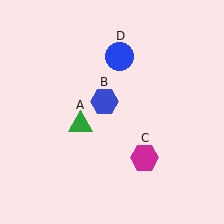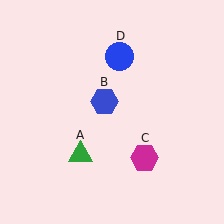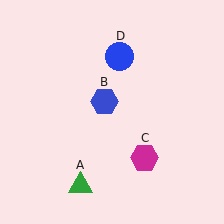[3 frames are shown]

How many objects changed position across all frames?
1 object changed position: green triangle (object A).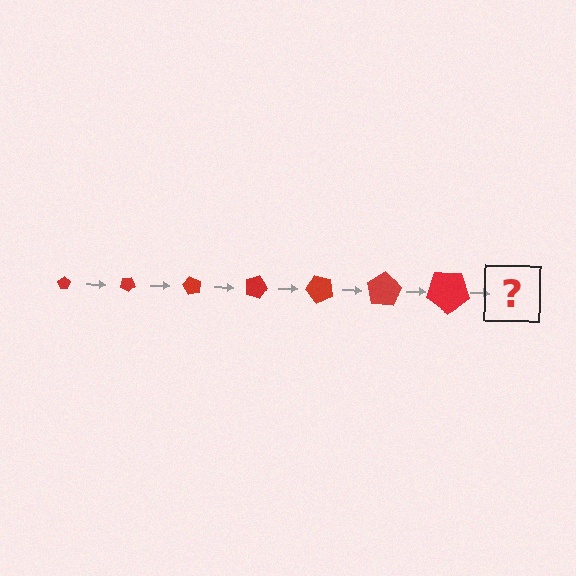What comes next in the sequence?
The next element should be a pentagon, larger than the previous one and rotated 210 degrees from the start.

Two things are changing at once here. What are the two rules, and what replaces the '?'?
The two rules are that the pentagon grows larger each step and it rotates 30 degrees each step. The '?' should be a pentagon, larger than the previous one and rotated 210 degrees from the start.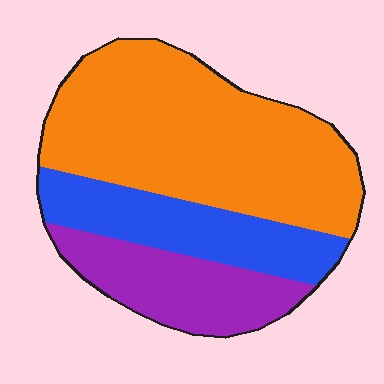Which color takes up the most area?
Orange, at roughly 55%.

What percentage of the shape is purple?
Purple takes up about one fifth (1/5) of the shape.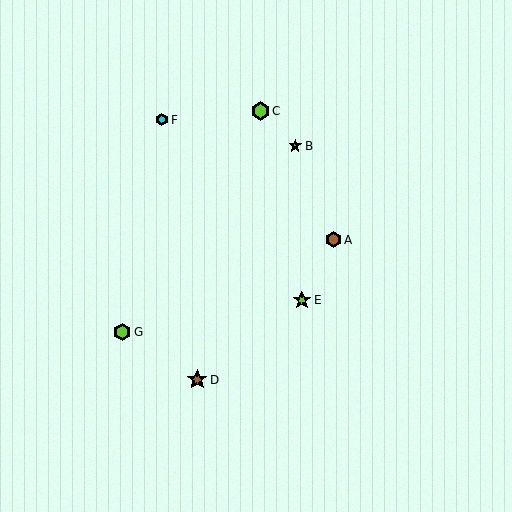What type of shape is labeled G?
Shape G is a lime hexagon.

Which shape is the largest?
The brown star (labeled D) is the largest.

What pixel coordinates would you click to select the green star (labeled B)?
Click at (295, 146) to select the green star B.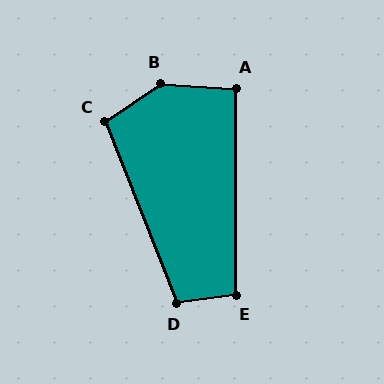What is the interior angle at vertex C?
Approximately 102 degrees (obtuse).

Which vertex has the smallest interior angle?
A, at approximately 94 degrees.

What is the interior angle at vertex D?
Approximately 104 degrees (obtuse).